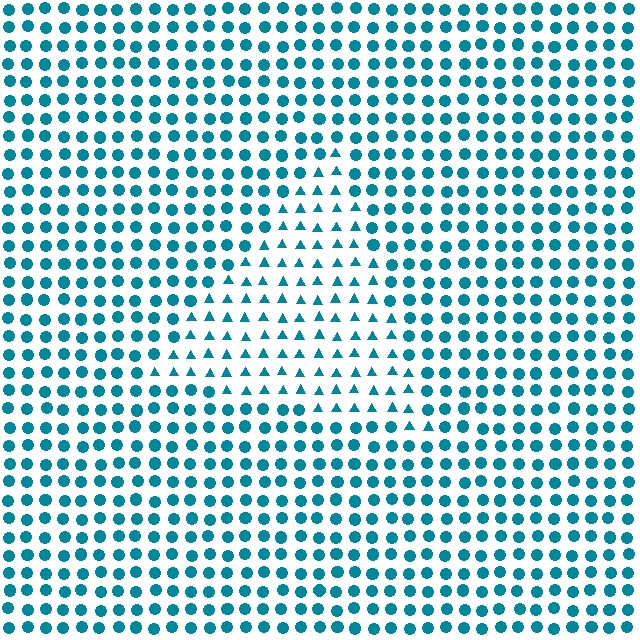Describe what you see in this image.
The image is filled with small teal elements arranged in a uniform grid. A triangle-shaped region contains triangles, while the surrounding area contains circles. The boundary is defined purely by the change in element shape.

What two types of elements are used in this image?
The image uses triangles inside the triangle region and circles outside it.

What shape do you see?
I see a triangle.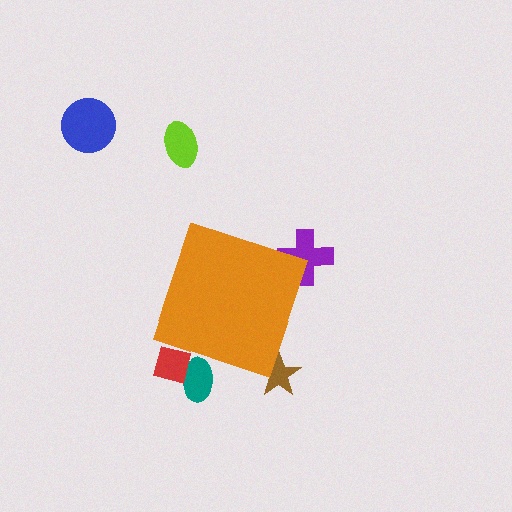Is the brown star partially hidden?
Yes, the brown star is partially hidden behind the orange diamond.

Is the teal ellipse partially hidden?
Yes, the teal ellipse is partially hidden behind the orange diamond.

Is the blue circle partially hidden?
No, the blue circle is fully visible.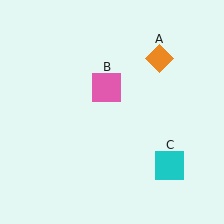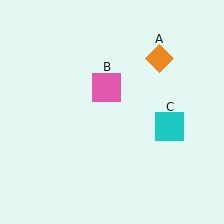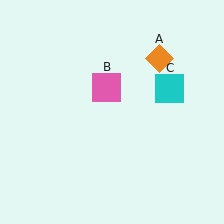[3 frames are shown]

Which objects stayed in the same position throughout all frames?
Orange diamond (object A) and pink square (object B) remained stationary.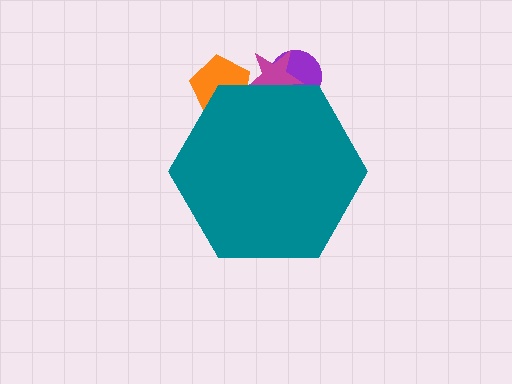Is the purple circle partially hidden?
Yes, the purple circle is partially hidden behind the teal hexagon.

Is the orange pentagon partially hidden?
Yes, the orange pentagon is partially hidden behind the teal hexagon.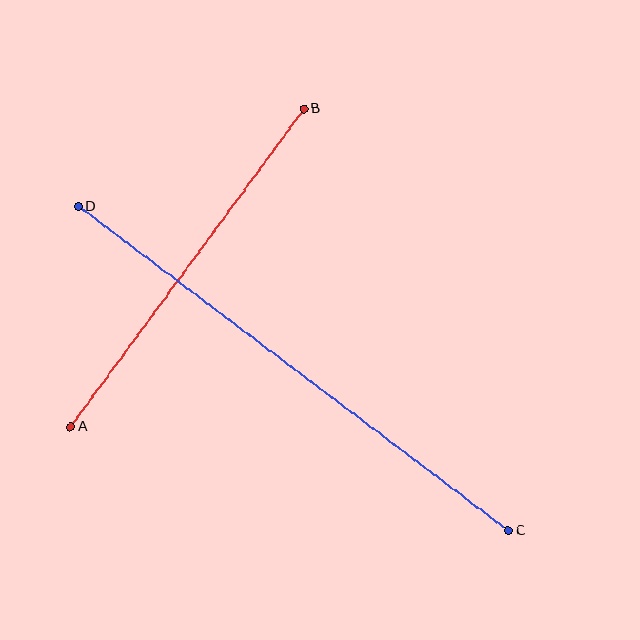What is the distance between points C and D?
The distance is approximately 539 pixels.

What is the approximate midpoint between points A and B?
The midpoint is at approximately (187, 268) pixels.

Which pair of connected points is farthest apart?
Points C and D are farthest apart.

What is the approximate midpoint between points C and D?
The midpoint is at approximately (293, 369) pixels.